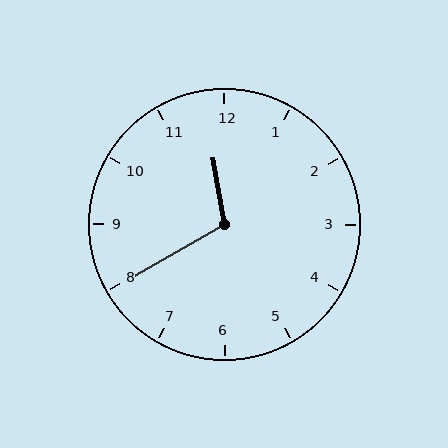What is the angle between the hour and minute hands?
Approximately 110 degrees.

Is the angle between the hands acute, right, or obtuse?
It is obtuse.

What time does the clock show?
11:40.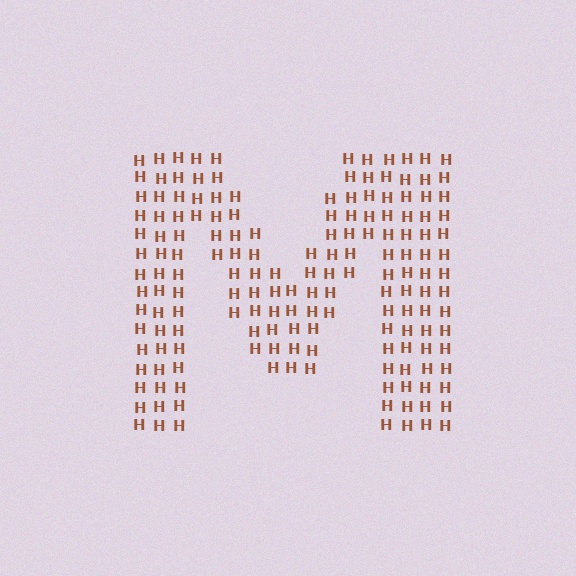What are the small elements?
The small elements are letter H's.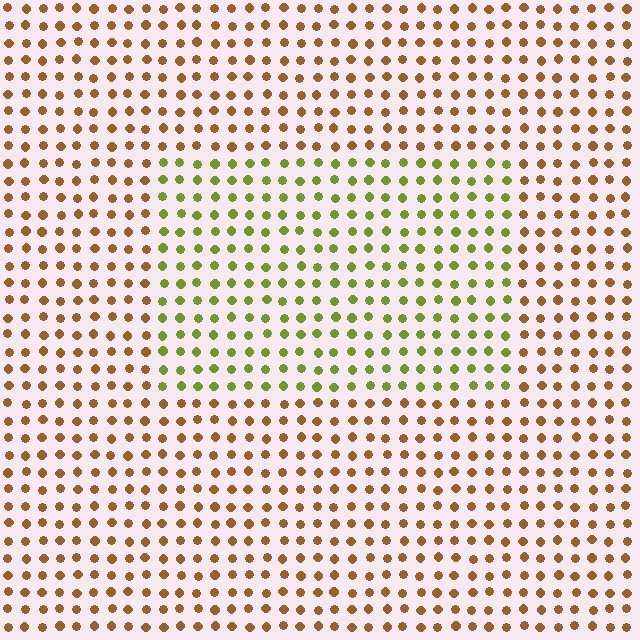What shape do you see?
I see a rectangle.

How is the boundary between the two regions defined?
The boundary is defined purely by a slight shift in hue (about 49 degrees). Spacing, size, and orientation are identical on both sides.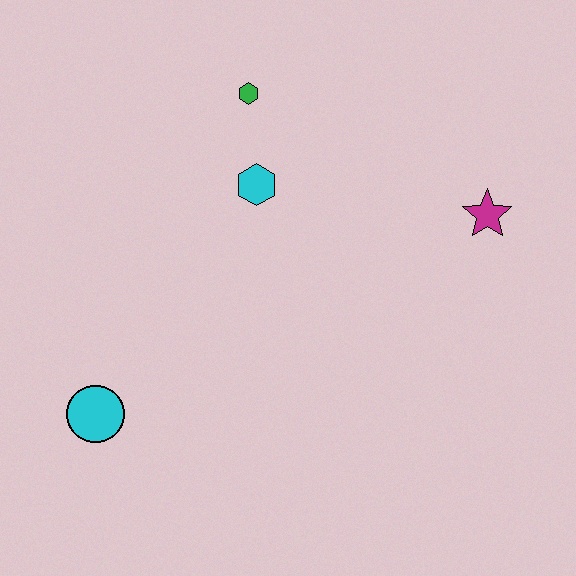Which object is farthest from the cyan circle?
The magenta star is farthest from the cyan circle.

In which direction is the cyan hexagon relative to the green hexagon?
The cyan hexagon is below the green hexagon.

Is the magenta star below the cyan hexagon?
Yes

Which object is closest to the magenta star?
The cyan hexagon is closest to the magenta star.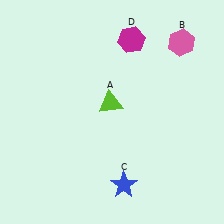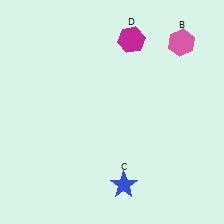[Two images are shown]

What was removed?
The lime triangle (A) was removed in Image 2.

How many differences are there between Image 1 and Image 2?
There is 1 difference between the two images.